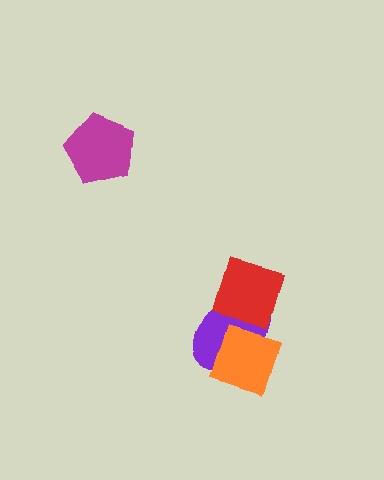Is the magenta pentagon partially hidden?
No, no other shape covers it.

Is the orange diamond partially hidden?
Yes, it is partially covered by another shape.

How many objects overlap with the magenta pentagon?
0 objects overlap with the magenta pentagon.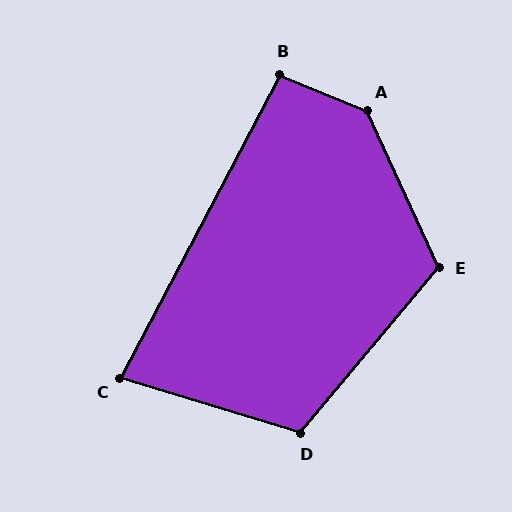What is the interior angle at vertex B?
Approximately 95 degrees (obtuse).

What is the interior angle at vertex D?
Approximately 113 degrees (obtuse).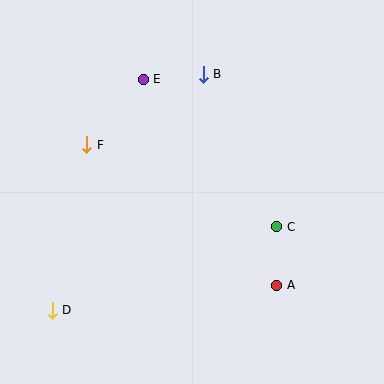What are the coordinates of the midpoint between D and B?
The midpoint between D and B is at (128, 192).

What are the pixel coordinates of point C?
Point C is at (277, 227).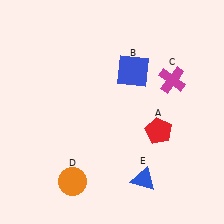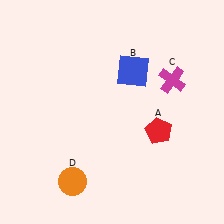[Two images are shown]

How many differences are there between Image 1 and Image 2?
There is 1 difference between the two images.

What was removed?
The blue triangle (E) was removed in Image 2.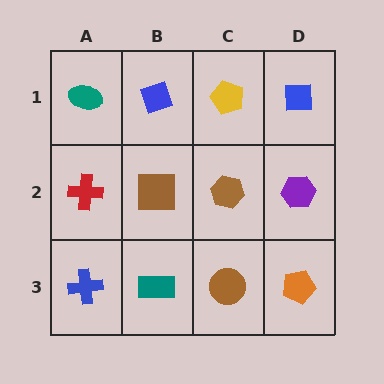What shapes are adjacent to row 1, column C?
A brown hexagon (row 2, column C), a blue diamond (row 1, column B), a blue square (row 1, column D).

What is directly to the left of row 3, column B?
A blue cross.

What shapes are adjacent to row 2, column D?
A blue square (row 1, column D), an orange pentagon (row 3, column D), a brown hexagon (row 2, column C).